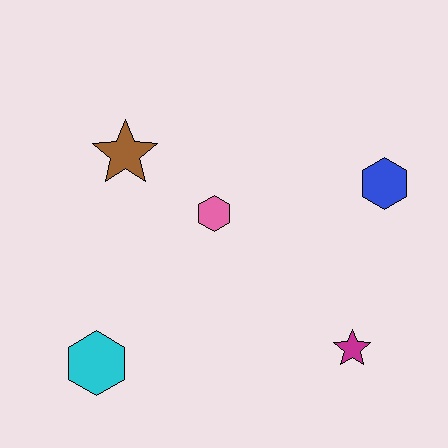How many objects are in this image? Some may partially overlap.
There are 5 objects.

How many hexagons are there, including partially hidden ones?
There are 3 hexagons.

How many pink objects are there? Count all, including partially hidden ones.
There is 1 pink object.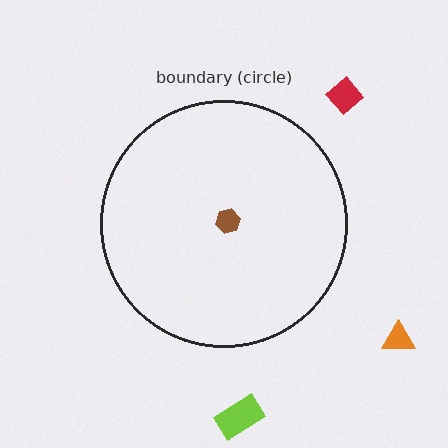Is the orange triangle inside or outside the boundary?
Outside.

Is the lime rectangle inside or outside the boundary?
Outside.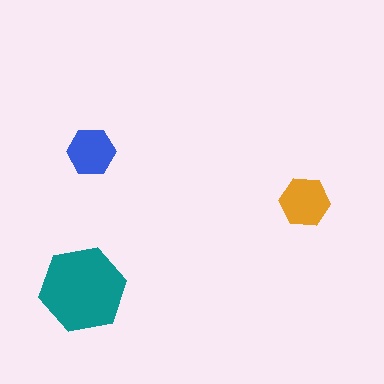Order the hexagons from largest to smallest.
the teal one, the orange one, the blue one.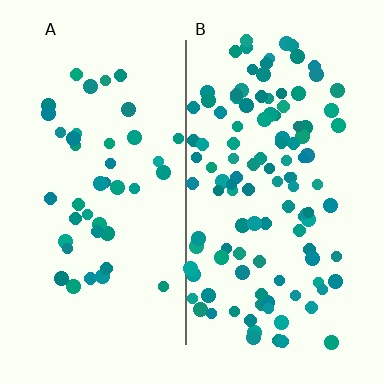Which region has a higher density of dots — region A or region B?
B (the right).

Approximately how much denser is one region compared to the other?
Approximately 2.7× — region B over region A.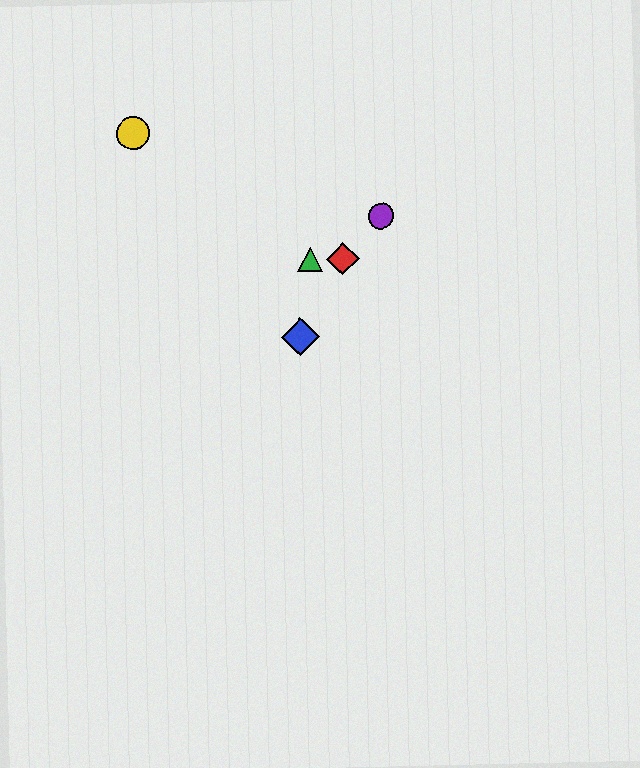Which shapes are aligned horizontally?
The red diamond, the green triangle are aligned horizontally.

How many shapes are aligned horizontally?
2 shapes (the red diamond, the green triangle) are aligned horizontally.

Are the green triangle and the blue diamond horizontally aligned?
No, the green triangle is at y≈260 and the blue diamond is at y≈337.